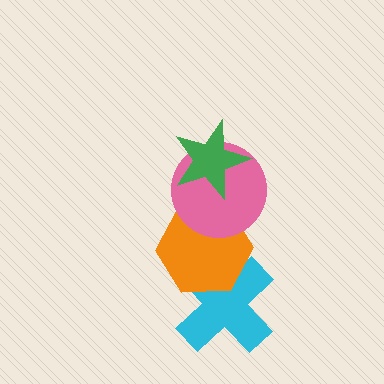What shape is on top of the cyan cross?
The orange hexagon is on top of the cyan cross.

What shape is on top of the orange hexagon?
The pink circle is on top of the orange hexagon.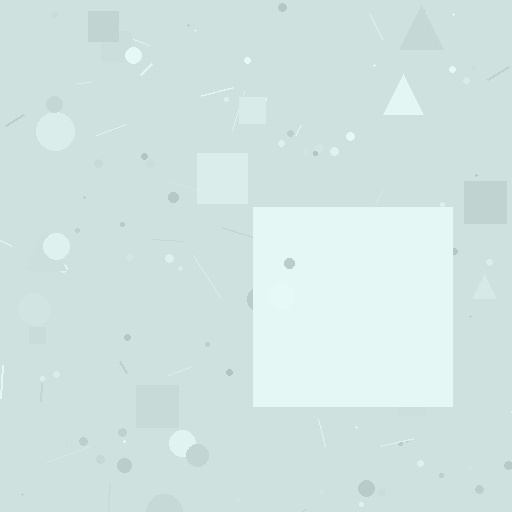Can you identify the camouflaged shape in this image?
The camouflaged shape is a square.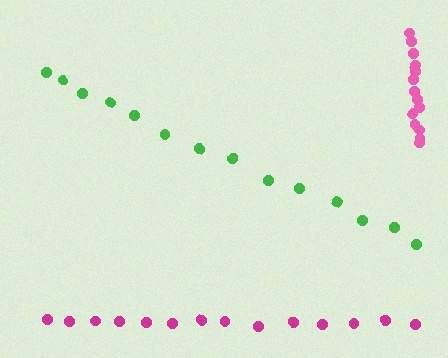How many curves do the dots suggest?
There are 3 distinct paths.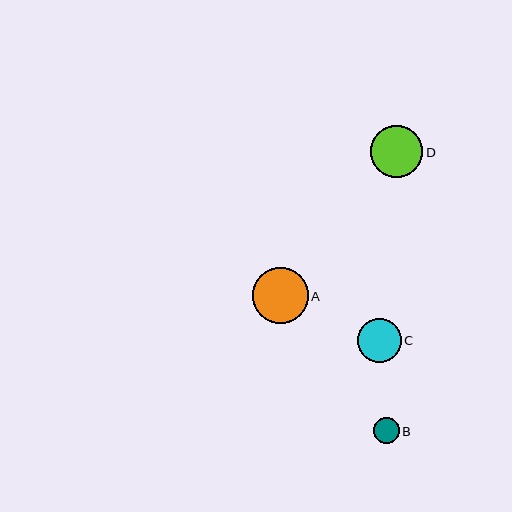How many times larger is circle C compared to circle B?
Circle C is approximately 1.7 times the size of circle B.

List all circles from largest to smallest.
From largest to smallest: A, D, C, B.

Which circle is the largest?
Circle A is the largest with a size of approximately 56 pixels.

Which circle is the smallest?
Circle B is the smallest with a size of approximately 26 pixels.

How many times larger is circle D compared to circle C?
Circle D is approximately 1.2 times the size of circle C.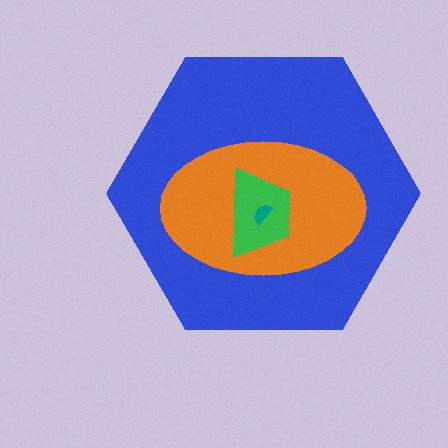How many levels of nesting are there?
4.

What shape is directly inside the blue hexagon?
The orange ellipse.